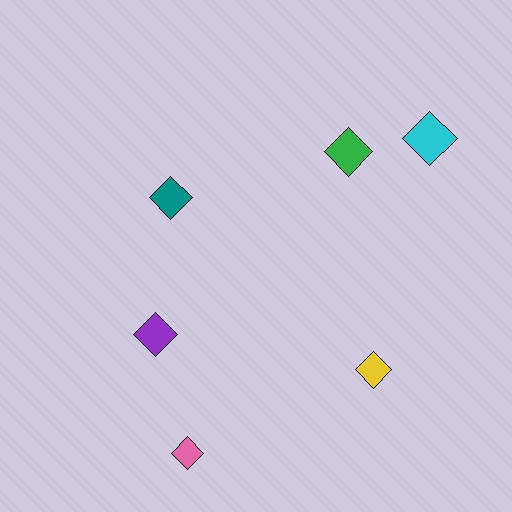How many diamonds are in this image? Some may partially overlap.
There are 6 diamonds.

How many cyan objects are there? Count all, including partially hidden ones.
There is 1 cyan object.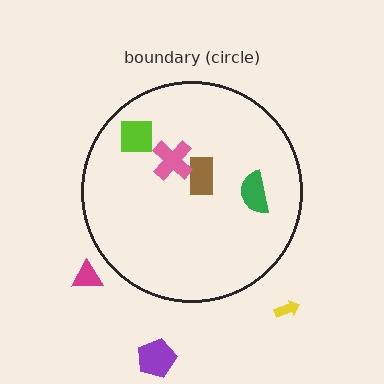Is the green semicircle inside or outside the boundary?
Inside.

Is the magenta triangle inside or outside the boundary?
Outside.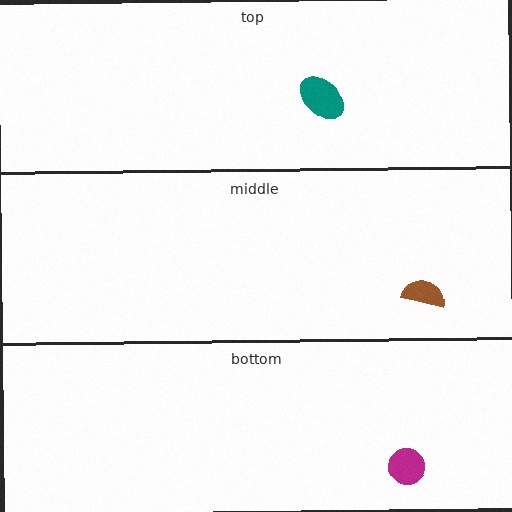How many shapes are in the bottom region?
1.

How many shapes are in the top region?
1.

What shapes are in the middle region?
The brown semicircle.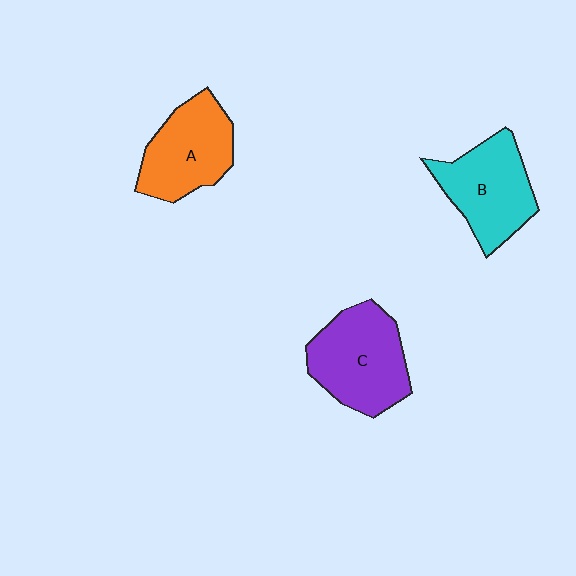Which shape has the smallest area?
Shape A (orange).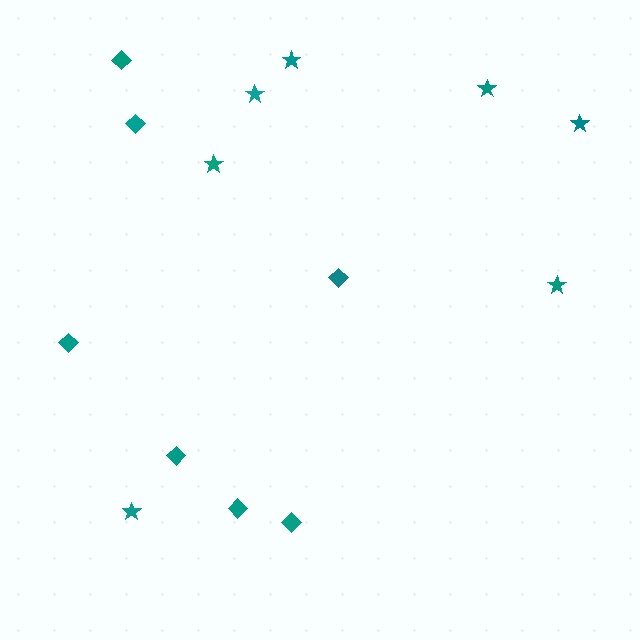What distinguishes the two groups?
There are 2 groups: one group of stars (7) and one group of diamonds (7).